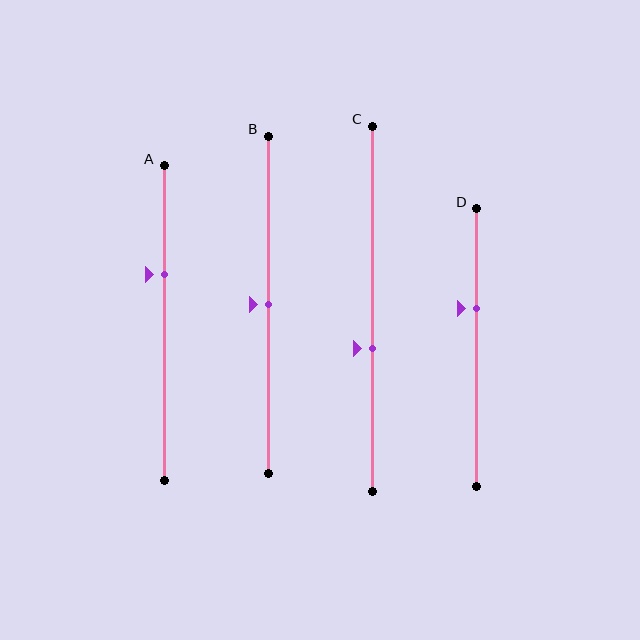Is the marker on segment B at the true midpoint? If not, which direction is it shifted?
Yes, the marker on segment B is at the true midpoint.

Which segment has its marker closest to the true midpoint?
Segment B has its marker closest to the true midpoint.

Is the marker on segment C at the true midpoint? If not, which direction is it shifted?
No, the marker on segment C is shifted downward by about 11% of the segment length.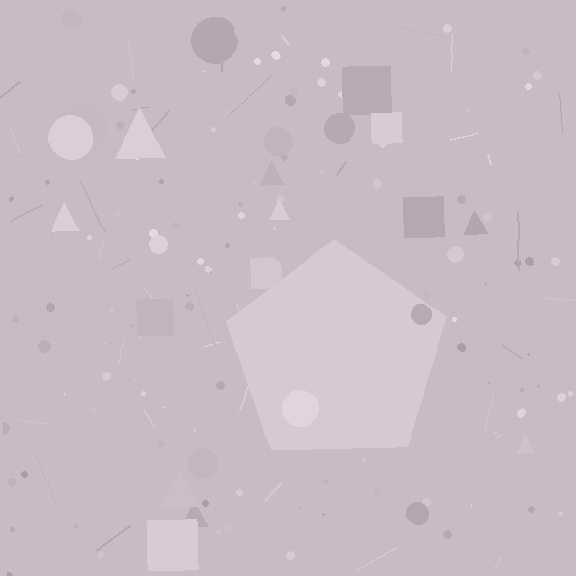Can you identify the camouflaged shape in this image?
The camouflaged shape is a pentagon.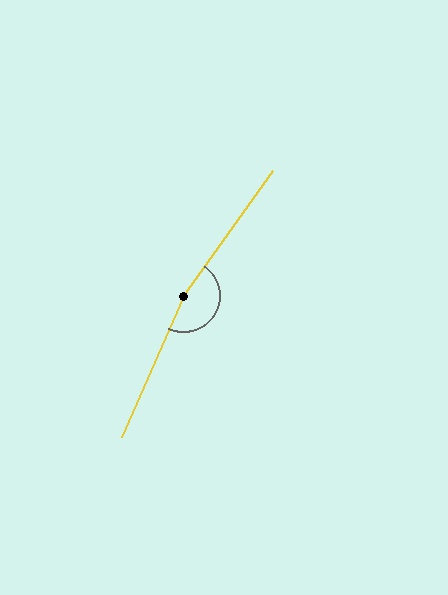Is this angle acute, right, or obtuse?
It is obtuse.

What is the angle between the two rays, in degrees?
Approximately 168 degrees.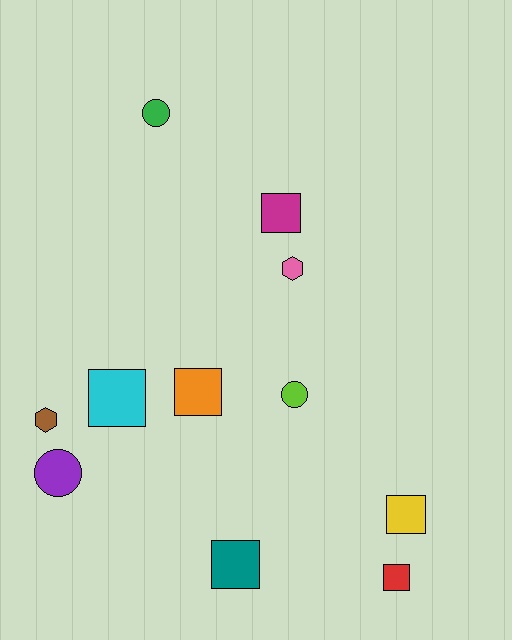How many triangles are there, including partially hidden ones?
There are no triangles.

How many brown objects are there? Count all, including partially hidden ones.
There is 1 brown object.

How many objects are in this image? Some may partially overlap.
There are 11 objects.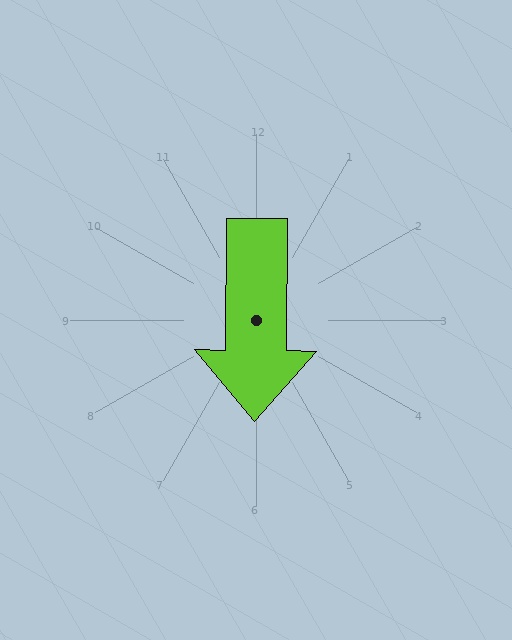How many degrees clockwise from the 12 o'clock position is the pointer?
Approximately 181 degrees.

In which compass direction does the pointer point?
South.